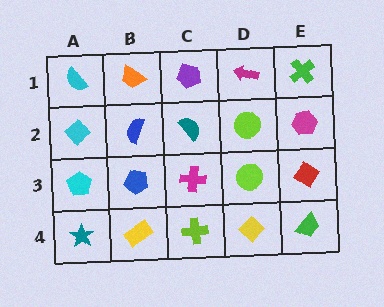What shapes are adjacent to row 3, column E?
A magenta hexagon (row 2, column E), a green trapezoid (row 4, column E), a lime circle (row 3, column D).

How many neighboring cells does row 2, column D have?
4.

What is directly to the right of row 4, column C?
A yellow diamond.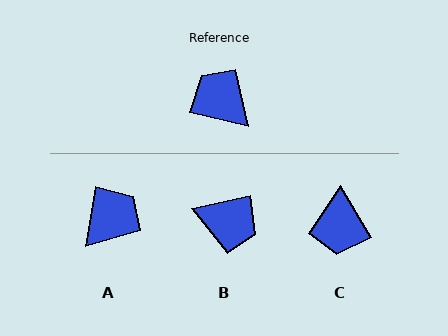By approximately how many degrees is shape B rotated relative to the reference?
Approximately 154 degrees clockwise.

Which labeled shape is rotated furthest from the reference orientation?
B, about 154 degrees away.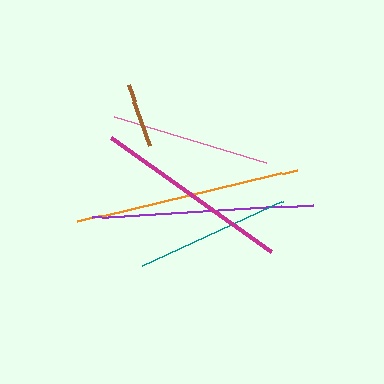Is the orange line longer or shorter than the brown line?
The orange line is longer than the brown line.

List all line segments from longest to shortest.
From longest to shortest: orange, purple, magenta, pink, teal, brown.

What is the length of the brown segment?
The brown segment is approximately 64 pixels long.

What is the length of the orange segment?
The orange segment is approximately 226 pixels long.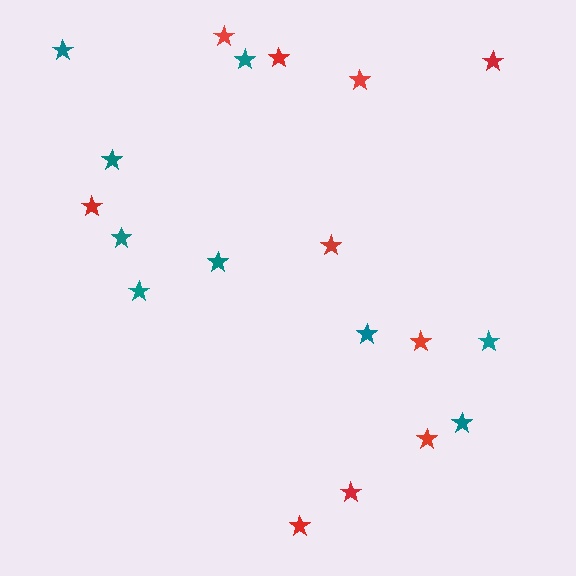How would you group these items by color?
There are 2 groups: one group of teal stars (9) and one group of red stars (10).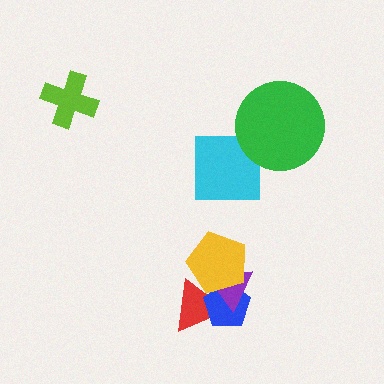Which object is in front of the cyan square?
The green circle is in front of the cyan square.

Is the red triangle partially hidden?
Yes, it is partially covered by another shape.